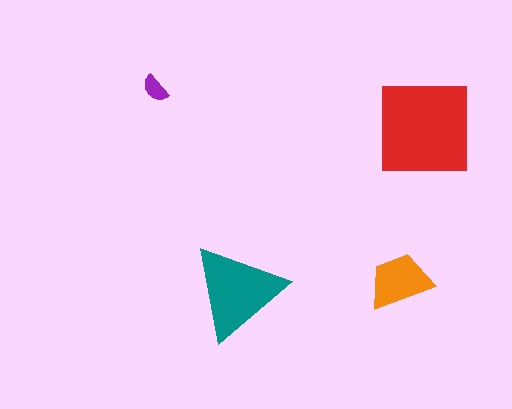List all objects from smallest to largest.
The purple semicircle, the orange trapezoid, the teal triangle, the red square.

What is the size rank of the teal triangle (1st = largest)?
2nd.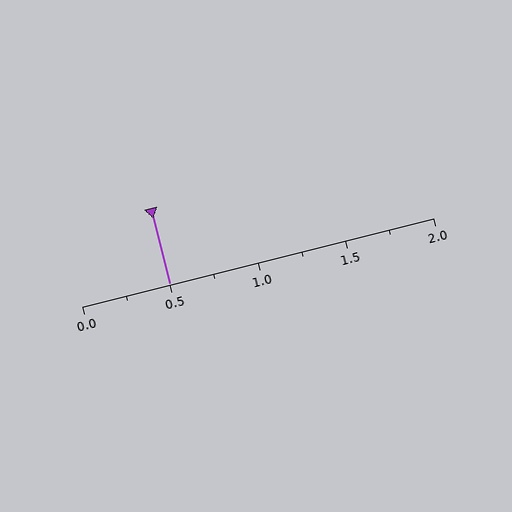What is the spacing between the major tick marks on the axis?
The major ticks are spaced 0.5 apart.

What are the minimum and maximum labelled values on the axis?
The axis runs from 0.0 to 2.0.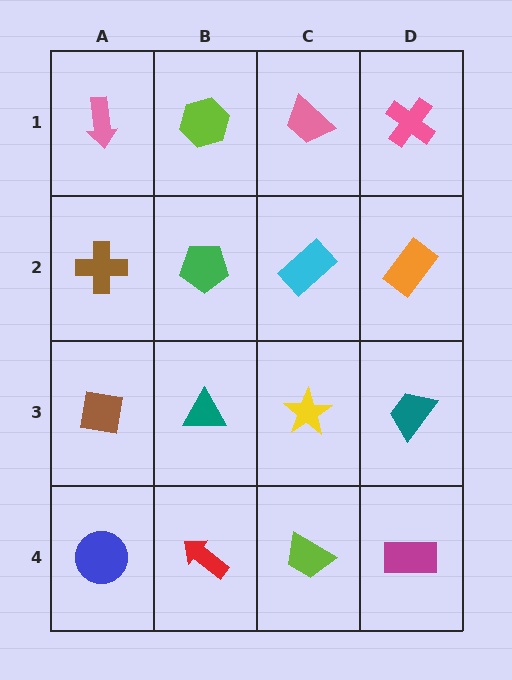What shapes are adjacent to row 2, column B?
A lime hexagon (row 1, column B), a teal triangle (row 3, column B), a brown cross (row 2, column A), a cyan rectangle (row 2, column C).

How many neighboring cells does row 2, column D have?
3.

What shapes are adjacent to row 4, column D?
A teal trapezoid (row 3, column D), a lime trapezoid (row 4, column C).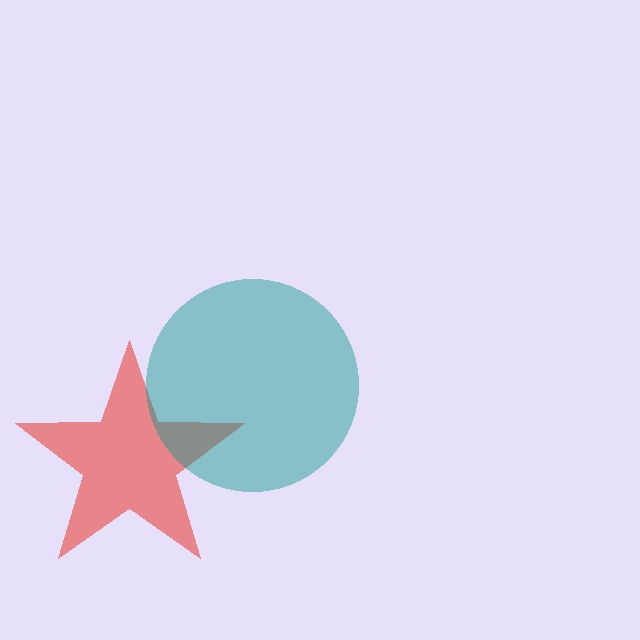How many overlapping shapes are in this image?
There are 2 overlapping shapes in the image.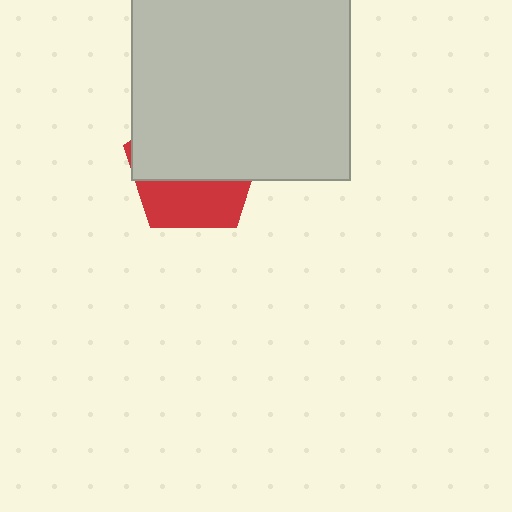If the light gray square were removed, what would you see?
You would see the complete red pentagon.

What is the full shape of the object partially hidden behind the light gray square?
The partially hidden object is a red pentagon.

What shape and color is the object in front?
The object in front is a light gray square.